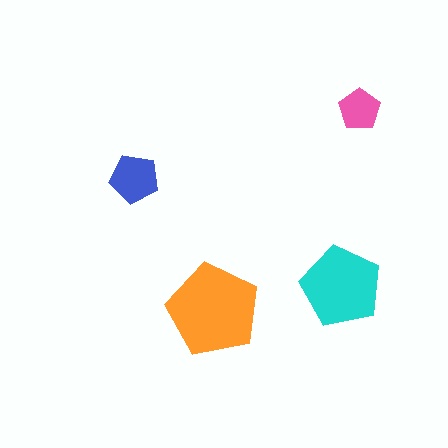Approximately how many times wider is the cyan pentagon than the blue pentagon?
About 1.5 times wider.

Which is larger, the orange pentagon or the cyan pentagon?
The orange one.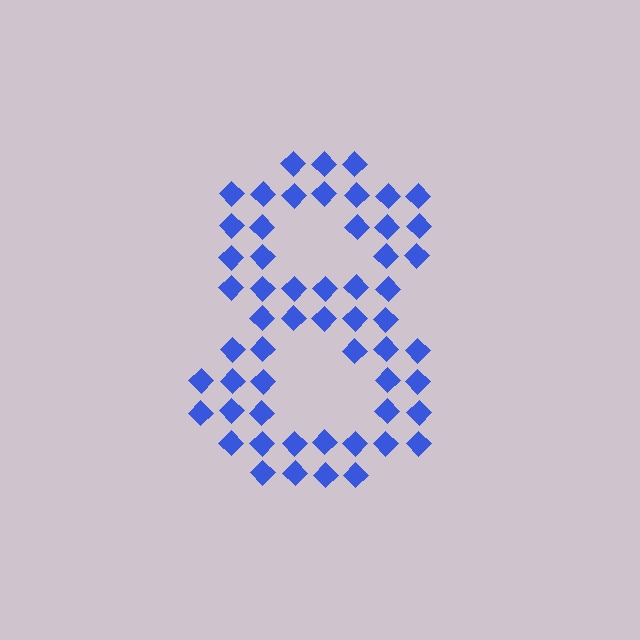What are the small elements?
The small elements are diamonds.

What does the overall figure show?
The overall figure shows the digit 8.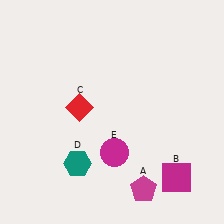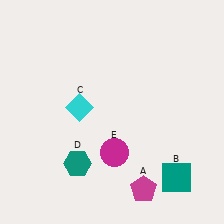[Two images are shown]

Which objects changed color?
B changed from magenta to teal. C changed from red to cyan.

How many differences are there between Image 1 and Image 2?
There are 2 differences between the two images.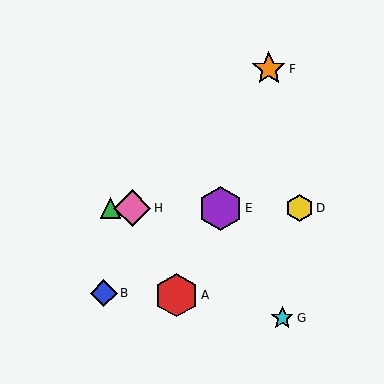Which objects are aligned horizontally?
Objects C, D, E, H are aligned horizontally.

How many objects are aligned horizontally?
4 objects (C, D, E, H) are aligned horizontally.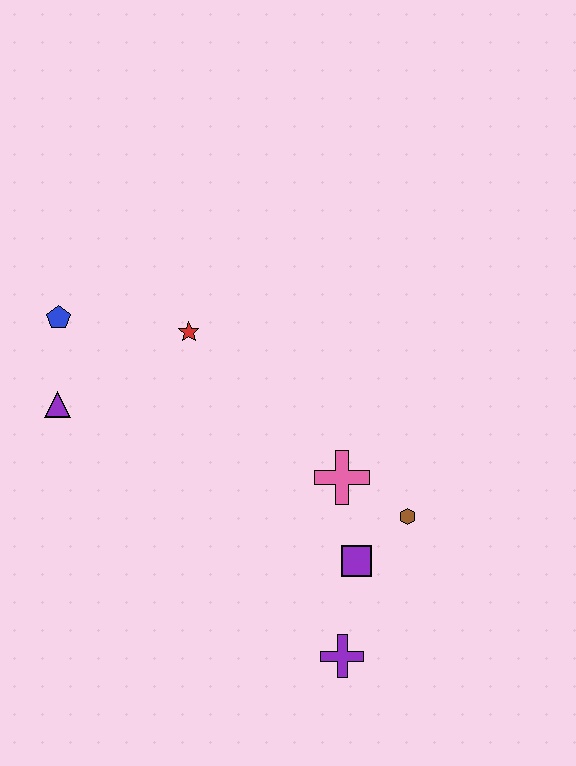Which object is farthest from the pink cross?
The blue pentagon is farthest from the pink cross.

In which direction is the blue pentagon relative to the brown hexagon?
The blue pentagon is to the left of the brown hexagon.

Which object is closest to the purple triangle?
The blue pentagon is closest to the purple triangle.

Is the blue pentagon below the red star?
No